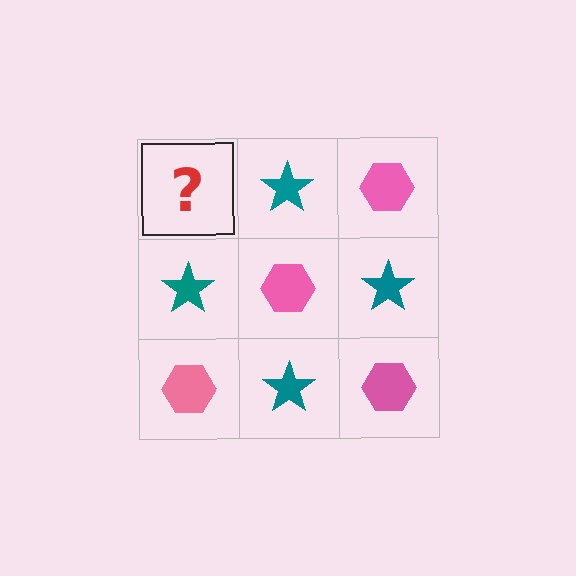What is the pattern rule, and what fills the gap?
The rule is that it alternates pink hexagon and teal star in a checkerboard pattern. The gap should be filled with a pink hexagon.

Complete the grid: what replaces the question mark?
The question mark should be replaced with a pink hexagon.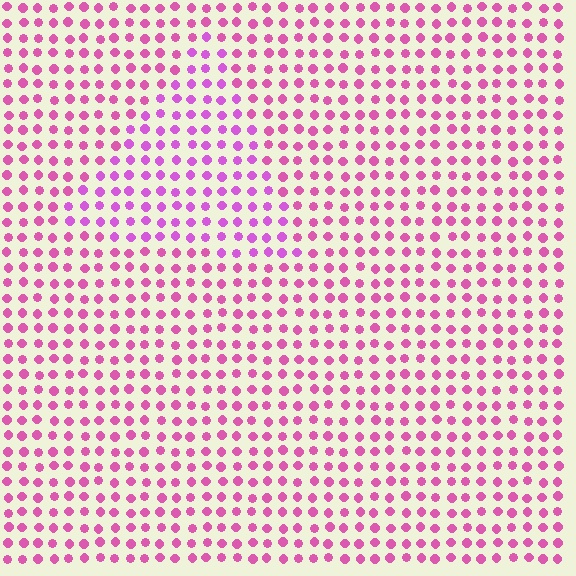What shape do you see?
I see a triangle.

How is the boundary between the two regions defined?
The boundary is defined purely by a slight shift in hue (about 23 degrees). Spacing, size, and orientation are identical on both sides.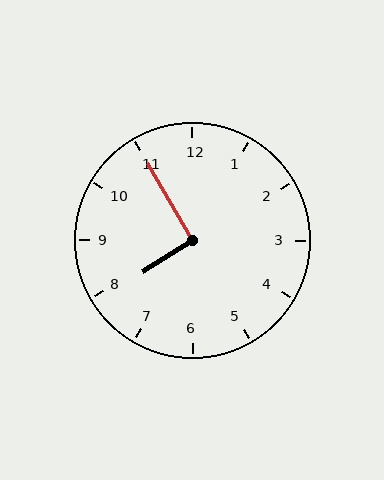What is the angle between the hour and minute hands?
Approximately 92 degrees.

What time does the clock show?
7:55.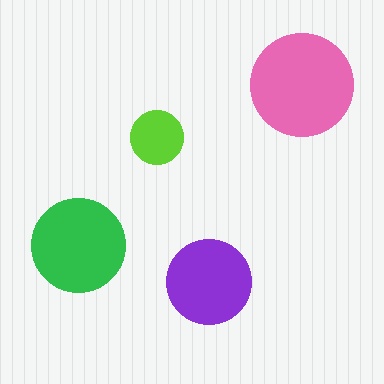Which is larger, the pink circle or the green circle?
The pink one.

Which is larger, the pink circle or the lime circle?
The pink one.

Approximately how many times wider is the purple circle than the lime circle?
About 1.5 times wider.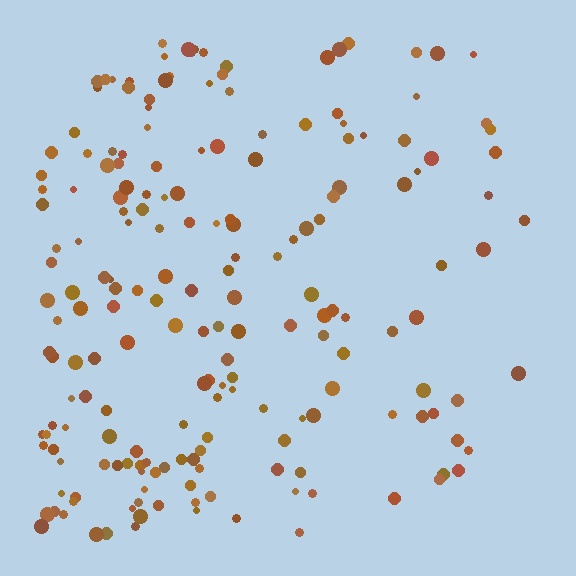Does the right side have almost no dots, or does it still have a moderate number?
Still a moderate number, just noticeably fewer than the left.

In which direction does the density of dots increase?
From right to left, with the left side densest.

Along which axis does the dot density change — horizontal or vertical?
Horizontal.